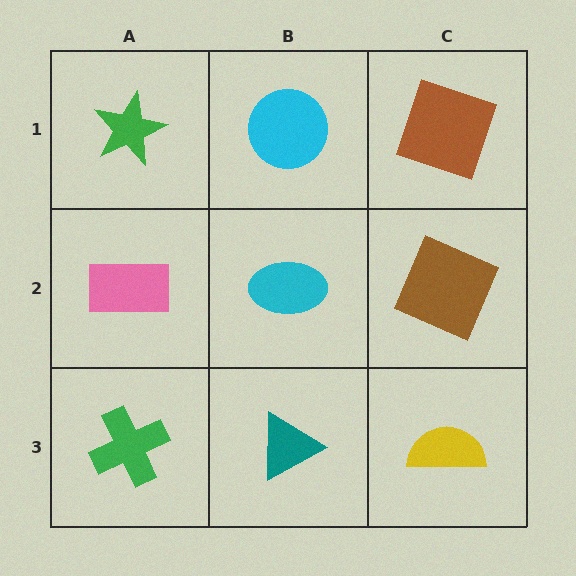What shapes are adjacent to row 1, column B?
A cyan ellipse (row 2, column B), a green star (row 1, column A), a brown square (row 1, column C).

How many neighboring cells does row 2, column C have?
3.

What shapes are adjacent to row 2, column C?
A brown square (row 1, column C), a yellow semicircle (row 3, column C), a cyan ellipse (row 2, column B).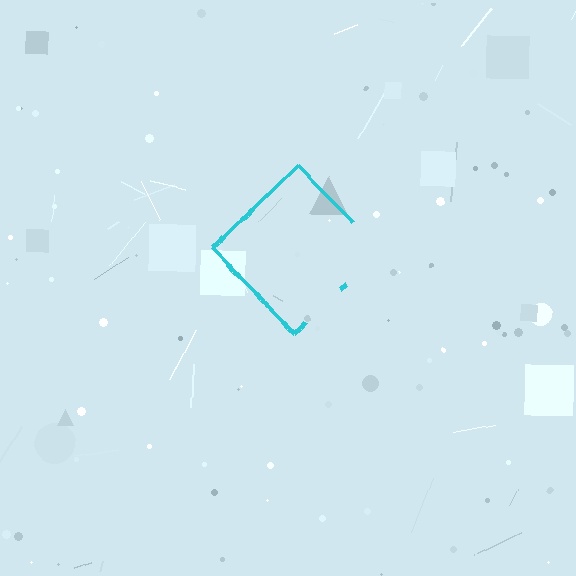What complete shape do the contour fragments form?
The contour fragments form a diamond.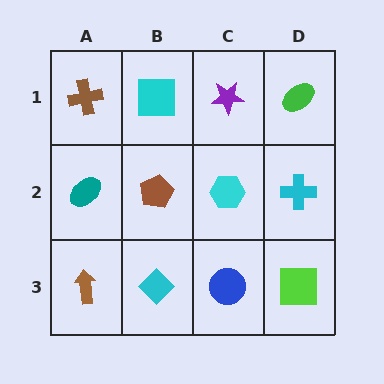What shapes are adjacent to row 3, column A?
A teal ellipse (row 2, column A), a cyan diamond (row 3, column B).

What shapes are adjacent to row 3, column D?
A cyan cross (row 2, column D), a blue circle (row 3, column C).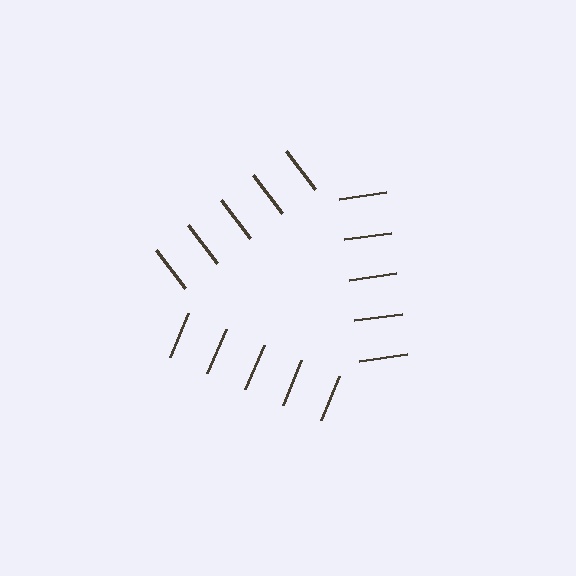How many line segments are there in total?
15 — 5 along each of the 3 edges.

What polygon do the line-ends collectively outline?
An illusory triangle — the line segments terminate on its edges but no continuous stroke is drawn.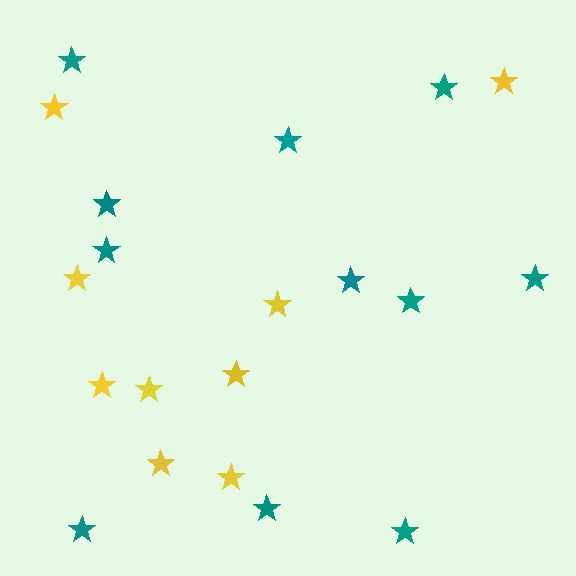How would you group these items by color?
There are 2 groups: one group of teal stars (11) and one group of yellow stars (9).